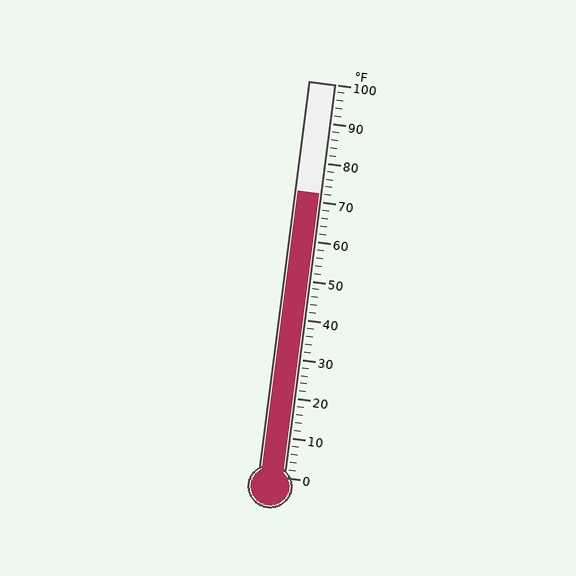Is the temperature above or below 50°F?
The temperature is above 50°F.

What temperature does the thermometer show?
The thermometer shows approximately 72°F.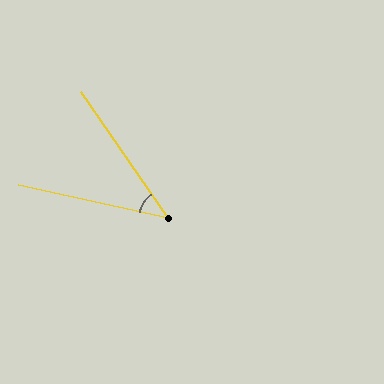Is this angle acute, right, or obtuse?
It is acute.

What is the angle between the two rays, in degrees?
Approximately 43 degrees.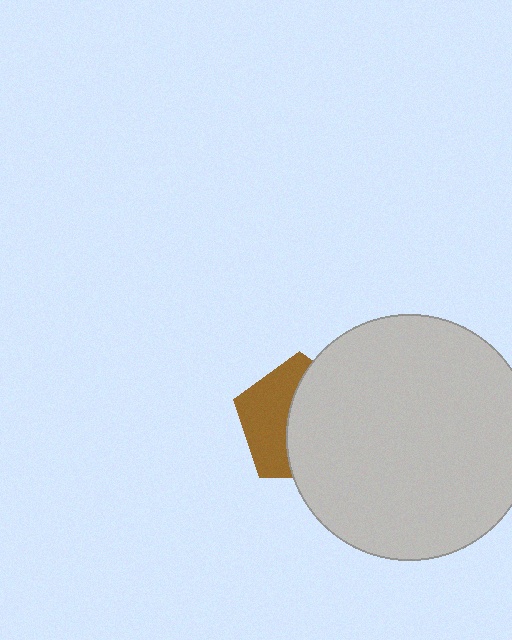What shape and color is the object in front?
The object in front is a light gray circle.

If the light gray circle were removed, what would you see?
You would see the complete brown pentagon.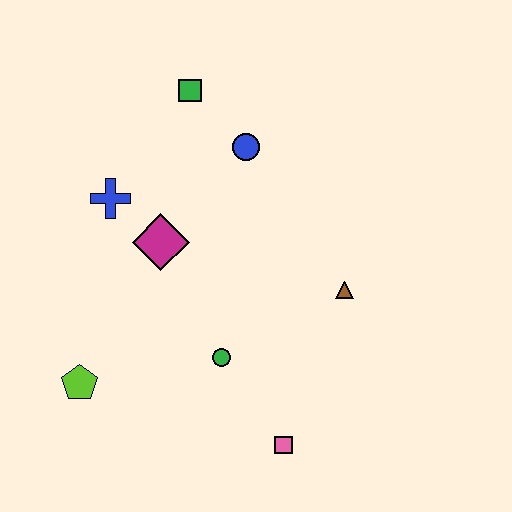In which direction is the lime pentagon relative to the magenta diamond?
The lime pentagon is below the magenta diamond.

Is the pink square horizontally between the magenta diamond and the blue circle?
No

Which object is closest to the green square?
The blue circle is closest to the green square.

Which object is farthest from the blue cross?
The pink square is farthest from the blue cross.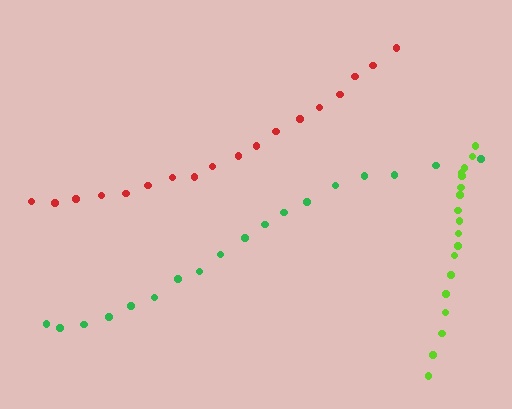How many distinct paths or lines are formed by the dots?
There are 3 distinct paths.